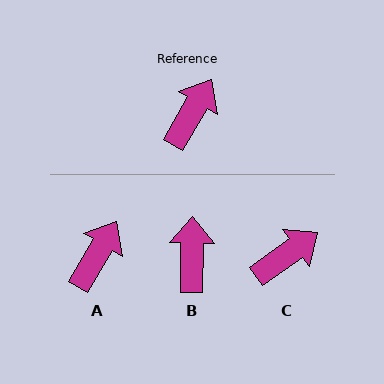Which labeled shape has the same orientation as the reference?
A.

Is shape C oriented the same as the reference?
No, it is off by about 24 degrees.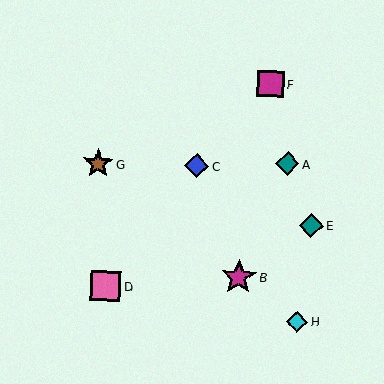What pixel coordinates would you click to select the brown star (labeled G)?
Click at (98, 164) to select the brown star G.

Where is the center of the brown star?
The center of the brown star is at (98, 164).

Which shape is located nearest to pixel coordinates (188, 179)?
The blue diamond (labeled C) at (197, 166) is nearest to that location.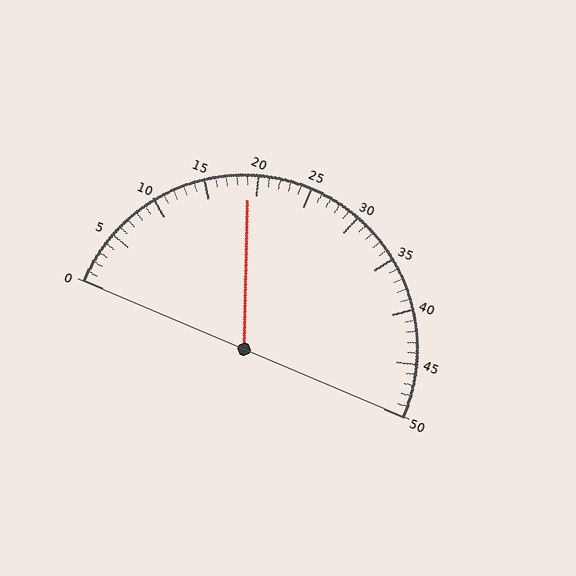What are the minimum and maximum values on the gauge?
The gauge ranges from 0 to 50.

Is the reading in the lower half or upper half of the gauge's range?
The reading is in the lower half of the range (0 to 50).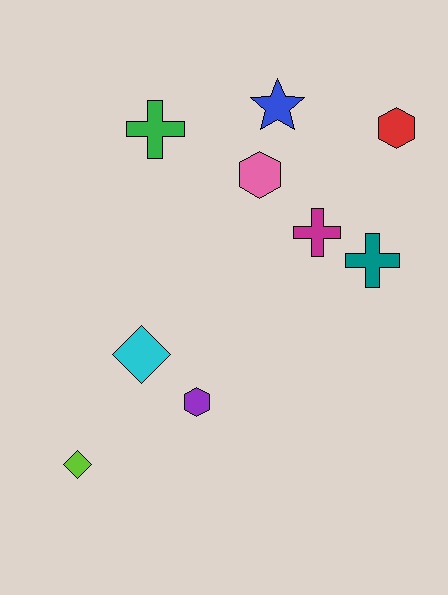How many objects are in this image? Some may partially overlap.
There are 9 objects.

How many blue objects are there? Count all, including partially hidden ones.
There is 1 blue object.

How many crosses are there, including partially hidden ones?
There are 3 crosses.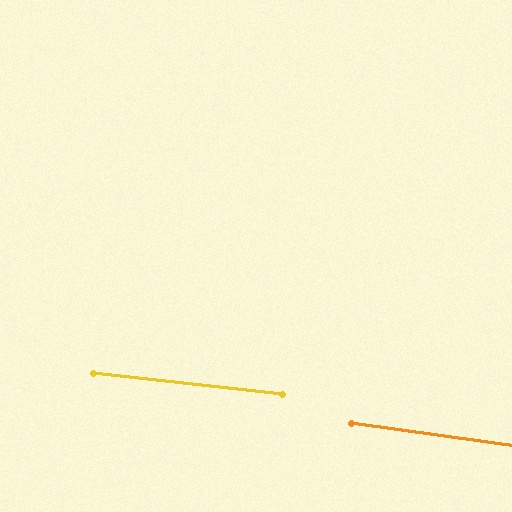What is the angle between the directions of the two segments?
Approximately 2 degrees.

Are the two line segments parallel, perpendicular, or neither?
Parallel — their directions differ by only 1.8°.